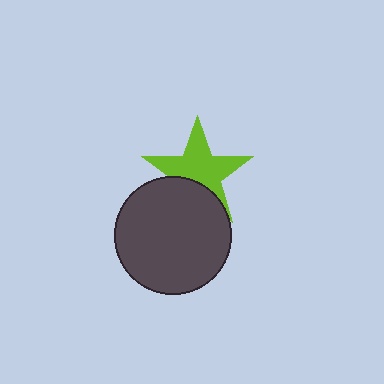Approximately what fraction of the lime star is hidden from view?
Roughly 32% of the lime star is hidden behind the dark gray circle.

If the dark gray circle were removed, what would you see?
You would see the complete lime star.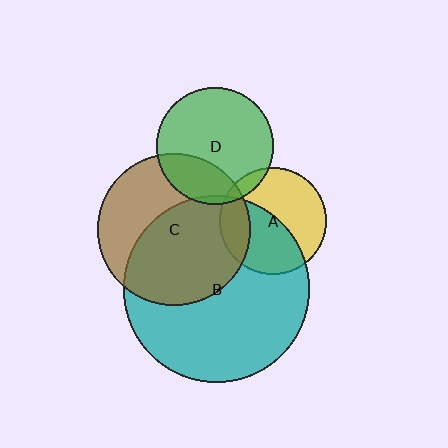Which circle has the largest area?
Circle B (teal).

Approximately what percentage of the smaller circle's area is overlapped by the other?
Approximately 55%.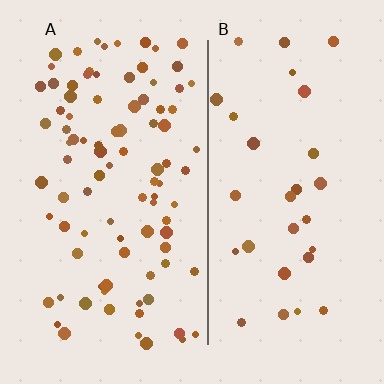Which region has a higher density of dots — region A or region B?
A (the left).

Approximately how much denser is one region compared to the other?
Approximately 3.0× — region A over region B.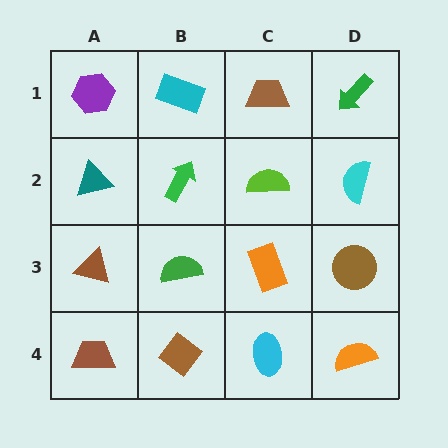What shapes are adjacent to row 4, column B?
A green semicircle (row 3, column B), a brown trapezoid (row 4, column A), a cyan ellipse (row 4, column C).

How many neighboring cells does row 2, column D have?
3.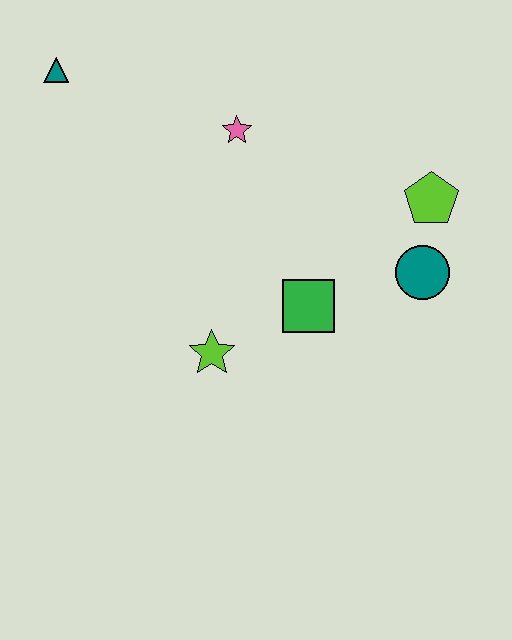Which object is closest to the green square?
The lime star is closest to the green square.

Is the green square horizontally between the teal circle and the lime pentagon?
No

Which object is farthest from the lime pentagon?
The teal triangle is farthest from the lime pentagon.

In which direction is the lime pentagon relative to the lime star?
The lime pentagon is to the right of the lime star.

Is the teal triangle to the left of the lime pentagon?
Yes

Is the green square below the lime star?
No